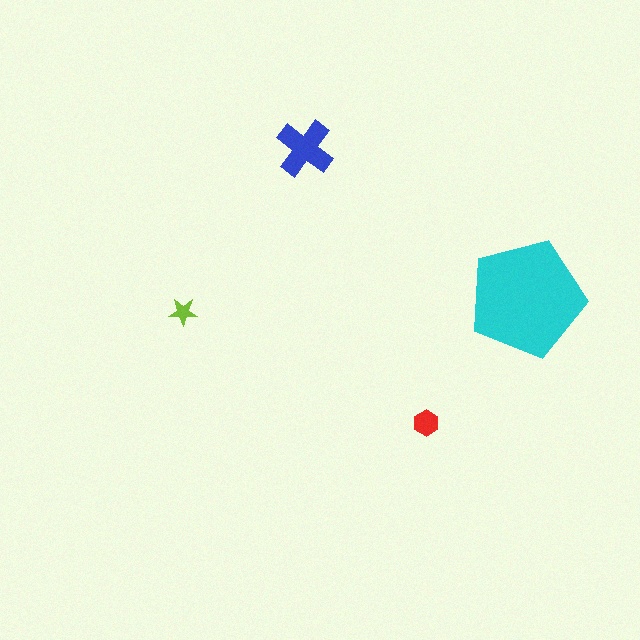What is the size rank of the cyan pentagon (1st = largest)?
1st.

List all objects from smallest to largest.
The lime star, the red hexagon, the blue cross, the cyan pentagon.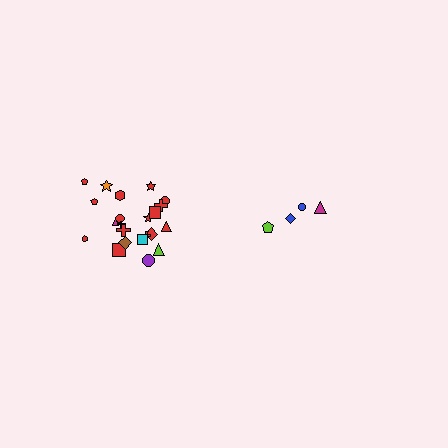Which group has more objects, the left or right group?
The left group.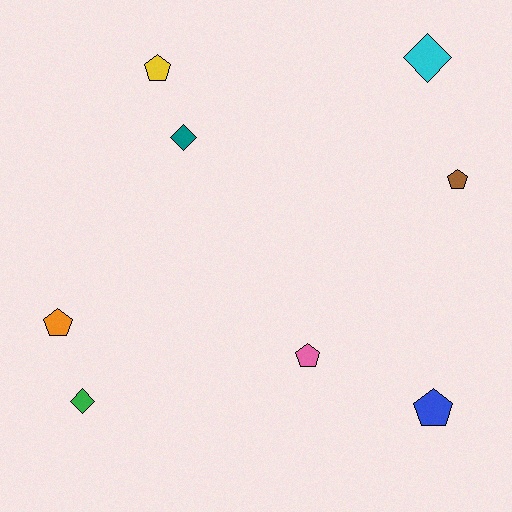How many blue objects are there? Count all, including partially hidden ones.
There is 1 blue object.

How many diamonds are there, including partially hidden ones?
There are 3 diamonds.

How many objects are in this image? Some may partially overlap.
There are 8 objects.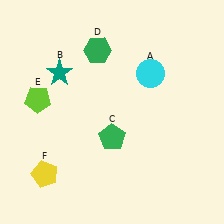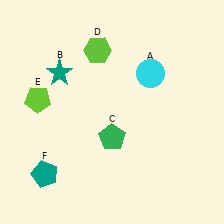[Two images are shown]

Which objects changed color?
D changed from green to lime. F changed from yellow to teal.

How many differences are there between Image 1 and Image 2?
There are 2 differences between the two images.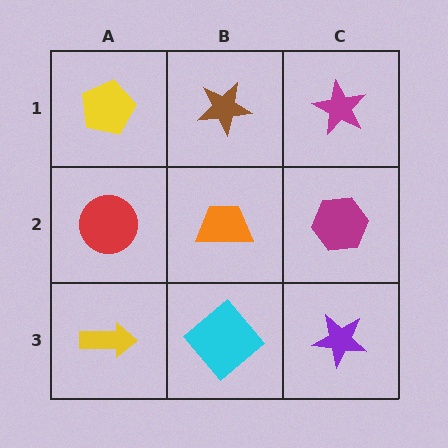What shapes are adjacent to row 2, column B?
A brown star (row 1, column B), a cyan diamond (row 3, column B), a red circle (row 2, column A), a magenta hexagon (row 2, column C).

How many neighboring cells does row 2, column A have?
3.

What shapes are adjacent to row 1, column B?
An orange trapezoid (row 2, column B), a yellow pentagon (row 1, column A), a magenta star (row 1, column C).